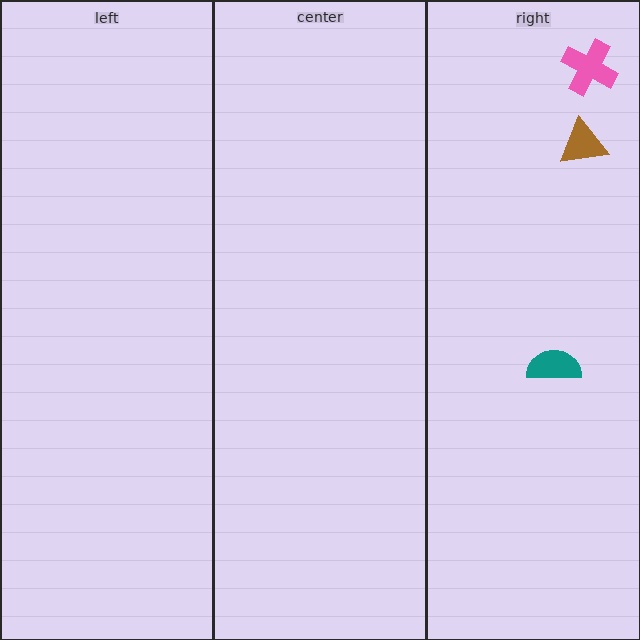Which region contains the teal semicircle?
The right region.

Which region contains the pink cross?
The right region.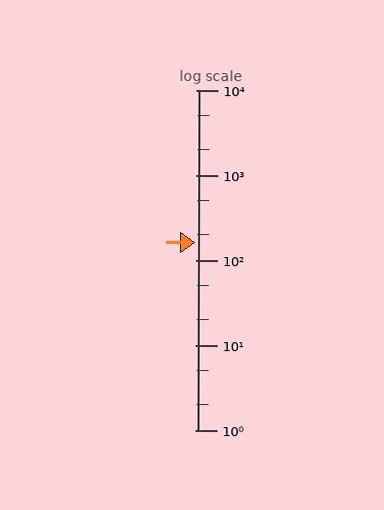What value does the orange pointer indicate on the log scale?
The pointer indicates approximately 160.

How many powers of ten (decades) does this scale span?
The scale spans 4 decades, from 1 to 10000.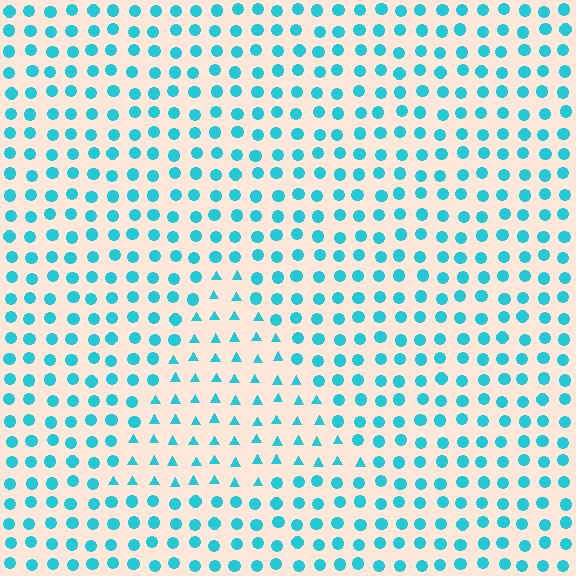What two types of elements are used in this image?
The image uses triangles inside the triangle region and circles outside it.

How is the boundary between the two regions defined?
The boundary is defined by a change in element shape: triangles inside vs. circles outside. All elements share the same color and spacing.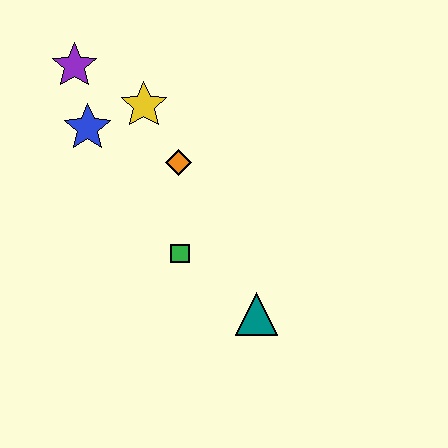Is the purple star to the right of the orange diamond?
No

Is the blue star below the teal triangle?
No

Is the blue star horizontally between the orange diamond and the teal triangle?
No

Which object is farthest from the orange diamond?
The teal triangle is farthest from the orange diamond.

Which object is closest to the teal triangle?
The green square is closest to the teal triangle.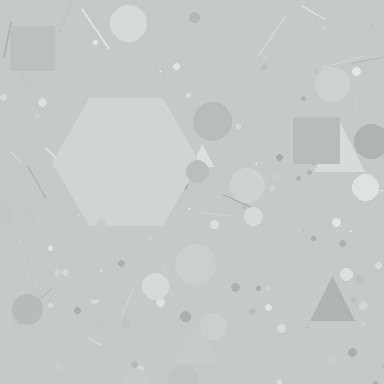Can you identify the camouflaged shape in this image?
The camouflaged shape is a hexagon.